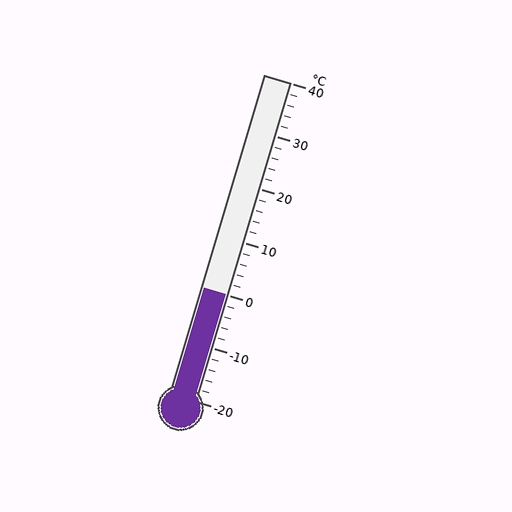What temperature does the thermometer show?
The thermometer shows approximately 0°C.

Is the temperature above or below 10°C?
The temperature is below 10°C.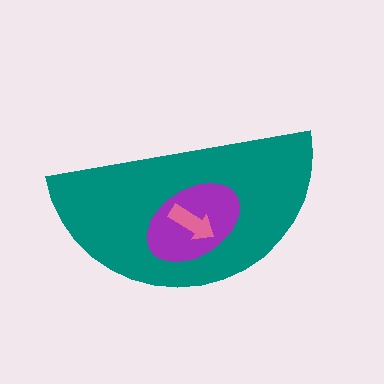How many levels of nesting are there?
3.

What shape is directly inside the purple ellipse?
The pink arrow.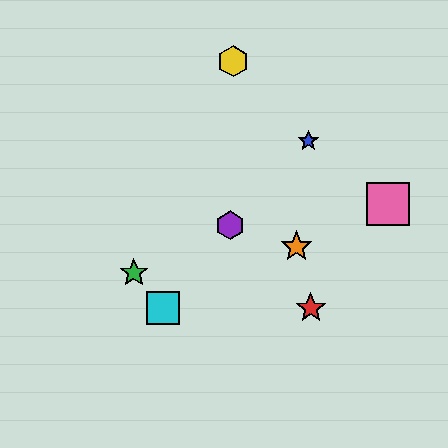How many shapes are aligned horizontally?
2 shapes (the red star, the cyan square) are aligned horizontally.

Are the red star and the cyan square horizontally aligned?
Yes, both are at y≈308.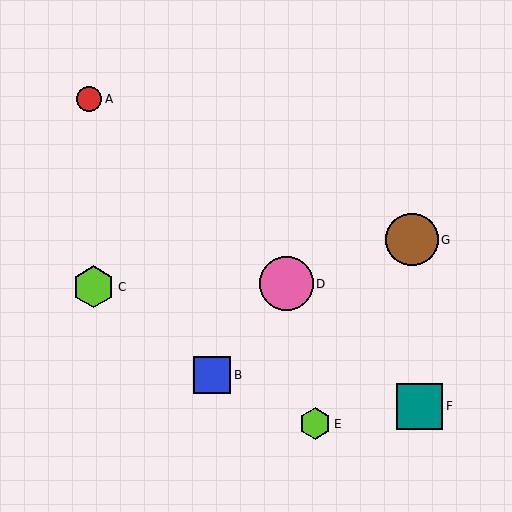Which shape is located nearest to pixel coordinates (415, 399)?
The teal square (labeled F) at (420, 406) is nearest to that location.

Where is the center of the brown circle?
The center of the brown circle is at (412, 240).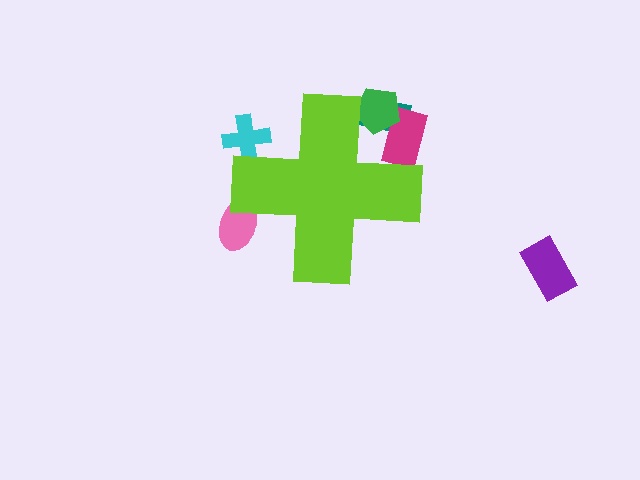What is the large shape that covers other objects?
A lime cross.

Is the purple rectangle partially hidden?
No, the purple rectangle is fully visible.